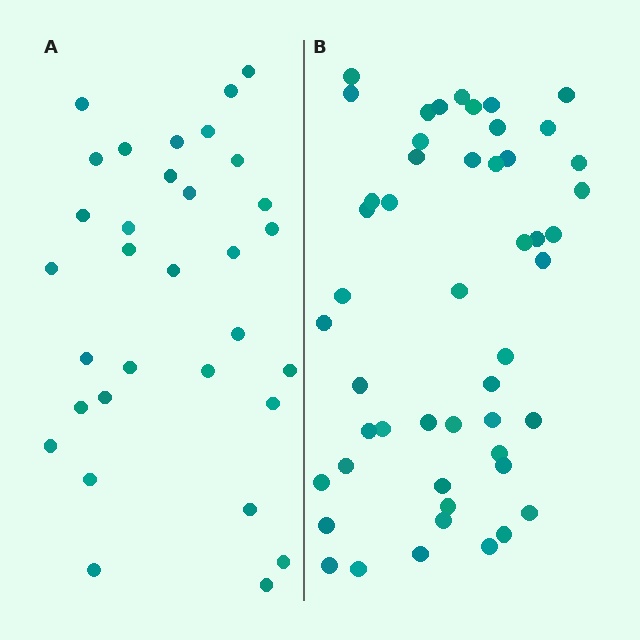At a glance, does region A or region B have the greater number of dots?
Region B (the right region) has more dots.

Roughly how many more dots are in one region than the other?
Region B has approximately 20 more dots than region A.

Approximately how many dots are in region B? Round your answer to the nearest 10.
About 50 dots.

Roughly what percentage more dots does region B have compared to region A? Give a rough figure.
About 55% more.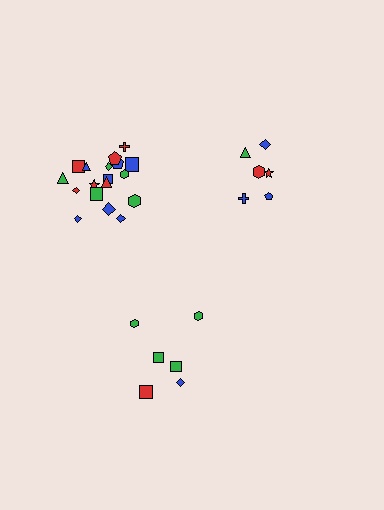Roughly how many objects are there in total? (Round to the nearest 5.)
Roughly 30 objects in total.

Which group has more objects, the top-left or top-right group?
The top-left group.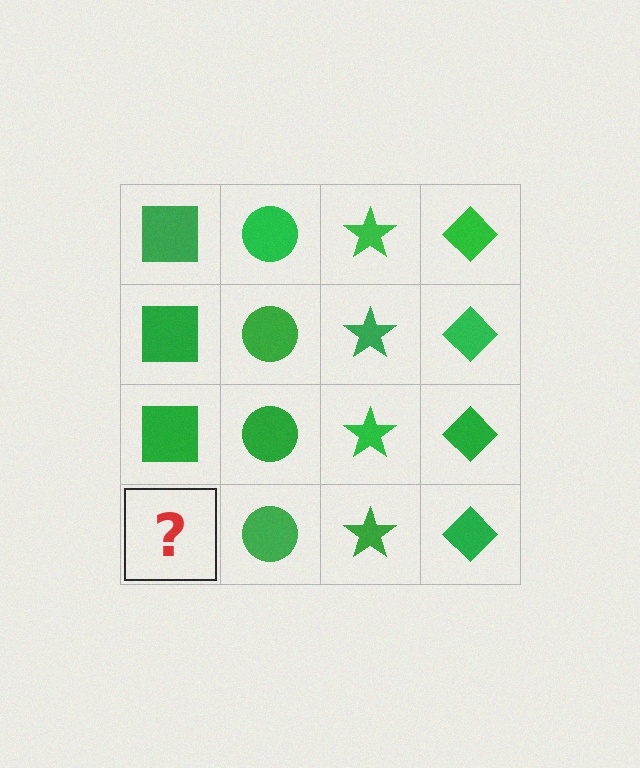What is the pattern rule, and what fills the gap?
The rule is that each column has a consistent shape. The gap should be filled with a green square.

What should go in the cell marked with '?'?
The missing cell should contain a green square.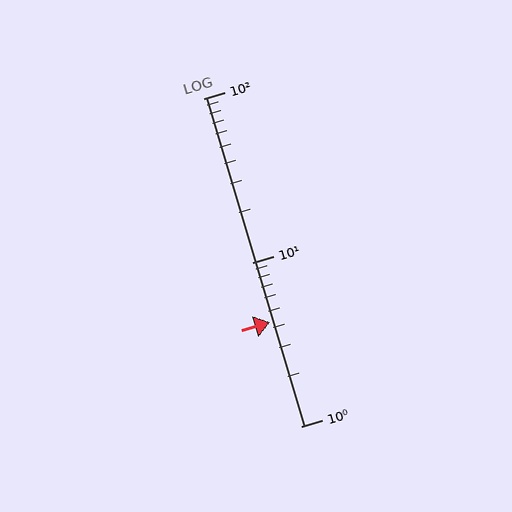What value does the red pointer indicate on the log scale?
The pointer indicates approximately 4.3.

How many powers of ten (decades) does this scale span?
The scale spans 2 decades, from 1 to 100.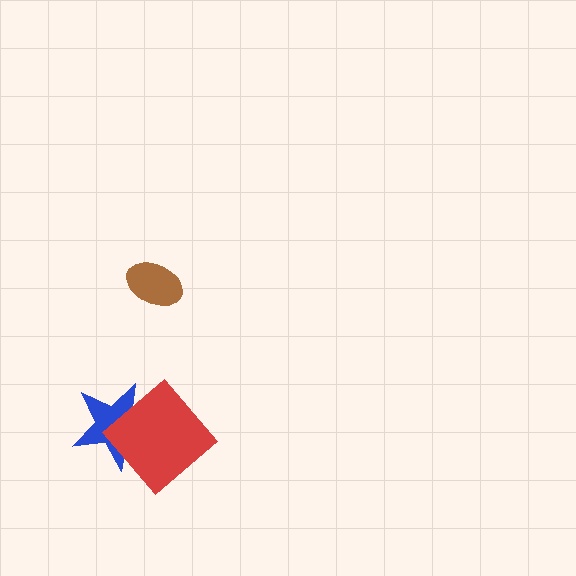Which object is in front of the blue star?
The red diamond is in front of the blue star.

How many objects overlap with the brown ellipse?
0 objects overlap with the brown ellipse.